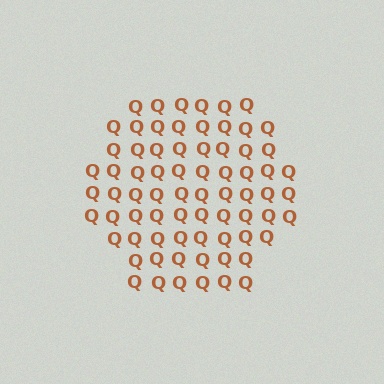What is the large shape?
The large shape is a hexagon.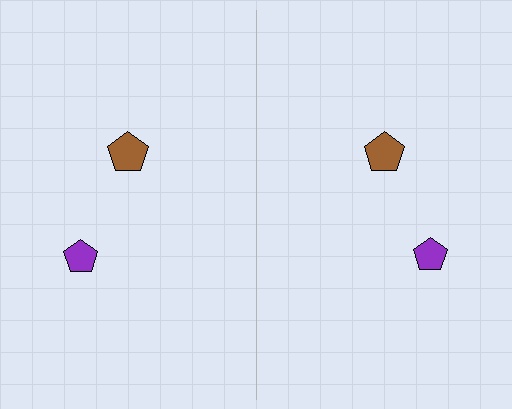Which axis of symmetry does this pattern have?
The pattern has a vertical axis of symmetry running through the center of the image.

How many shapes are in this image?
There are 4 shapes in this image.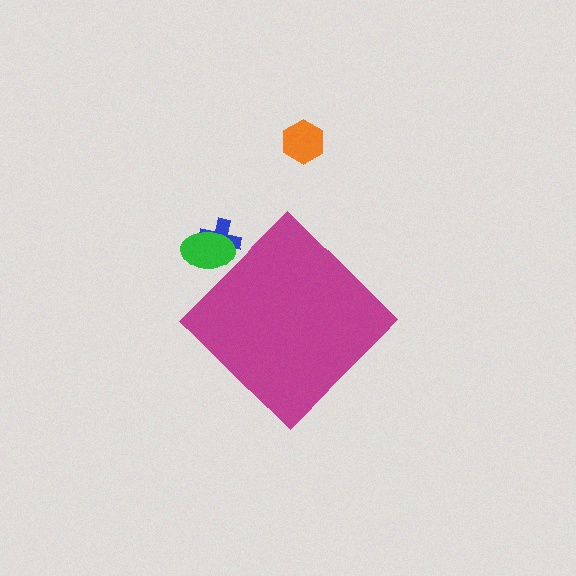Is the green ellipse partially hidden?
Yes, the green ellipse is partially hidden behind the magenta diamond.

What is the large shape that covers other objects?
A magenta diamond.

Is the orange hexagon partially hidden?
No, the orange hexagon is fully visible.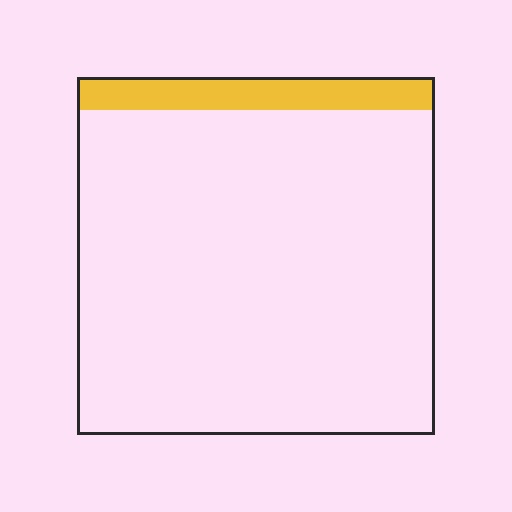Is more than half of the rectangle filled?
No.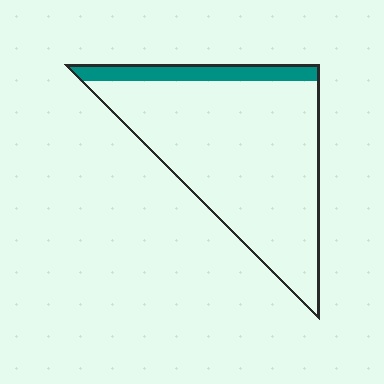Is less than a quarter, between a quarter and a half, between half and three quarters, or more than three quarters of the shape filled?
Less than a quarter.